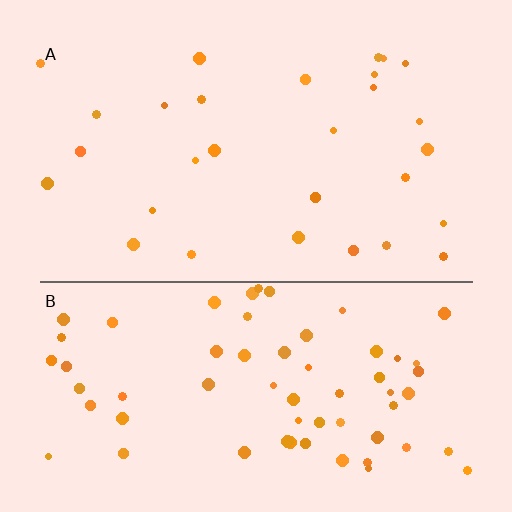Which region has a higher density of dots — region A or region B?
B (the bottom).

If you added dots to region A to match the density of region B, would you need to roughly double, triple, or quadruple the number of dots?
Approximately double.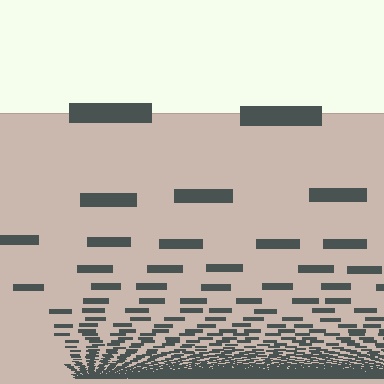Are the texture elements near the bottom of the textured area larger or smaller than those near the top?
Smaller. The gradient is inverted — elements near the bottom are smaller and denser.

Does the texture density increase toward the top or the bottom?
Density increases toward the bottom.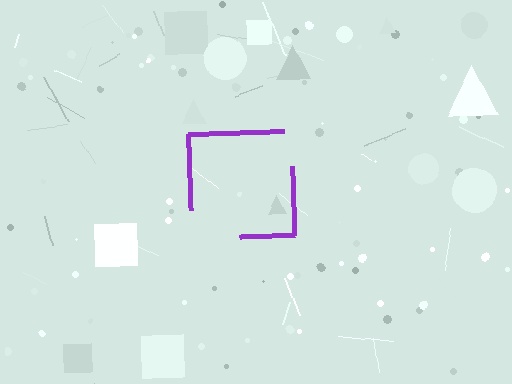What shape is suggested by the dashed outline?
The dashed outline suggests a square.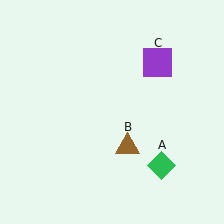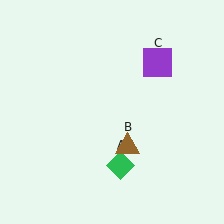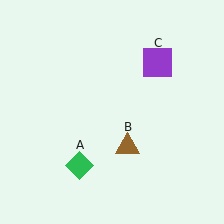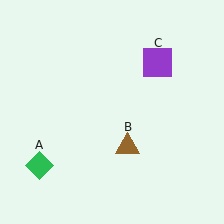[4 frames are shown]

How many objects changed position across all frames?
1 object changed position: green diamond (object A).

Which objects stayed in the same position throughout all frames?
Brown triangle (object B) and purple square (object C) remained stationary.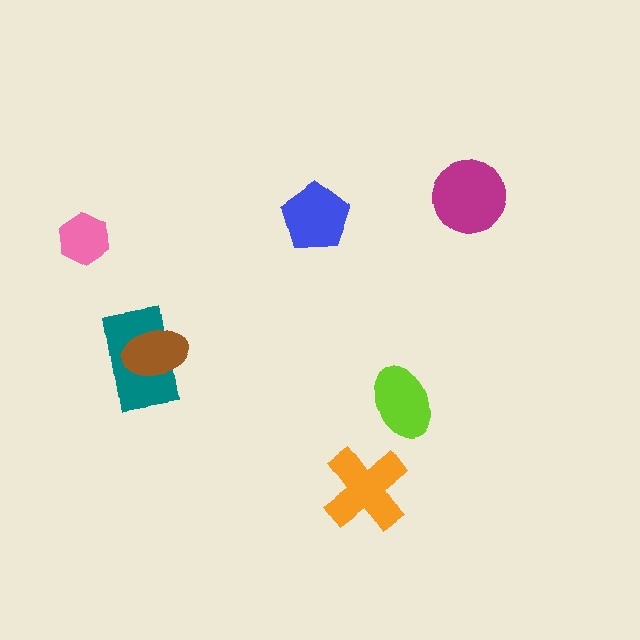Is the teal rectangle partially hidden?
Yes, it is partially covered by another shape.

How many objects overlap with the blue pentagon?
0 objects overlap with the blue pentagon.